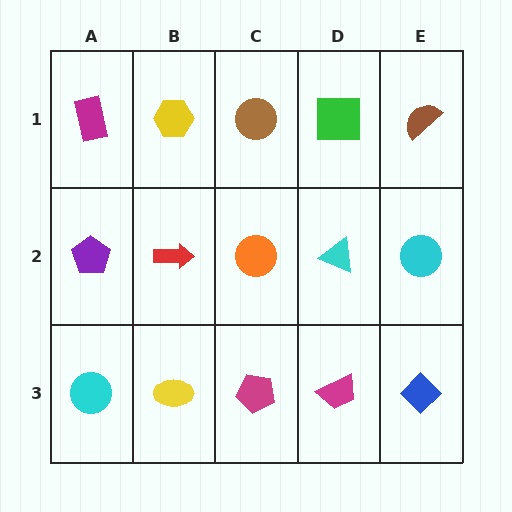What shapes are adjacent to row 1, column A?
A purple pentagon (row 2, column A), a yellow hexagon (row 1, column B).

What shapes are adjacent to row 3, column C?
An orange circle (row 2, column C), a yellow ellipse (row 3, column B), a magenta trapezoid (row 3, column D).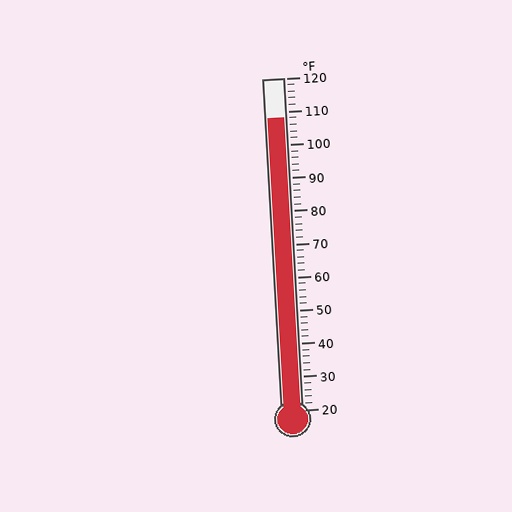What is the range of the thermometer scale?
The thermometer scale ranges from 20°F to 120°F.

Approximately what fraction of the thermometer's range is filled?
The thermometer is filled to approximately 90% of its range.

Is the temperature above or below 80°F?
The temperature is above 80°F.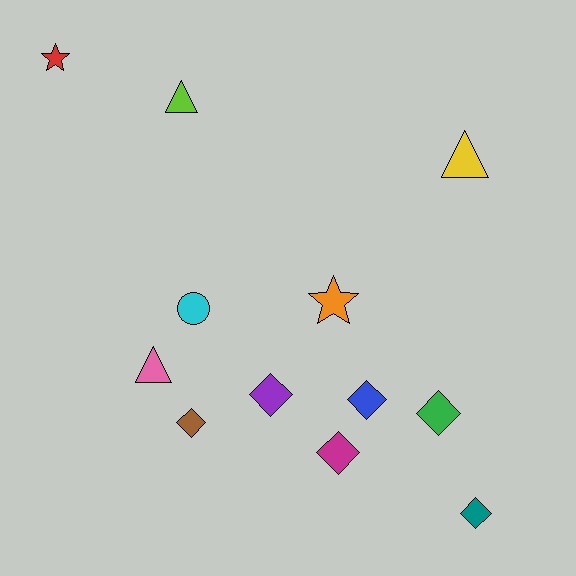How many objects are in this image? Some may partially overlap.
There are 12 objects.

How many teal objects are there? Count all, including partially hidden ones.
There is 1 teal object.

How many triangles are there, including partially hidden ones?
There are 3 triangles.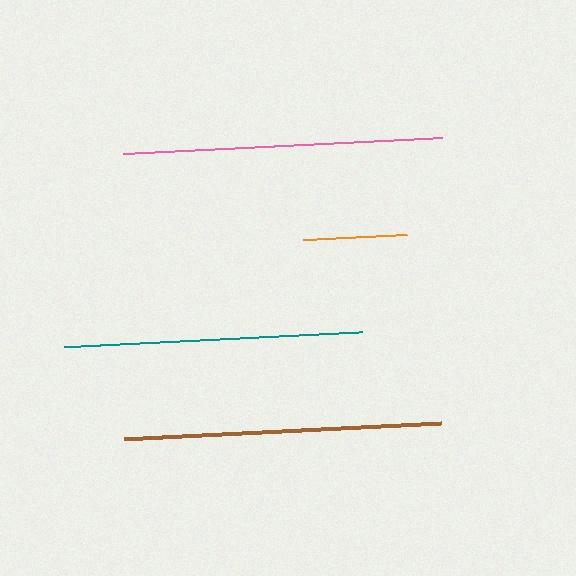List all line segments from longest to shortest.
From longest to shortest: pink, brown, teal, orange.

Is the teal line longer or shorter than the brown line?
The brown line is longer than the teal line.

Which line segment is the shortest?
The orange line is the shortest at approximately 104 pixels.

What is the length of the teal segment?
The teal segment is approximately 299 pixels long.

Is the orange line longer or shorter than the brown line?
The brown line is longer than the orange line.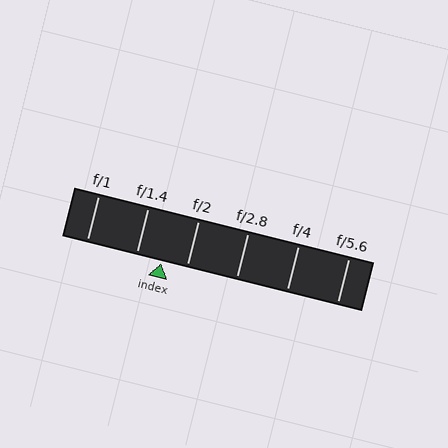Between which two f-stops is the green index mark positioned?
The index mark is between f/1.4 and f/2.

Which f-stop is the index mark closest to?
The index mark is closest to f/2.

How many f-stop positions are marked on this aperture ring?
There are 6 f-stop positions marked.